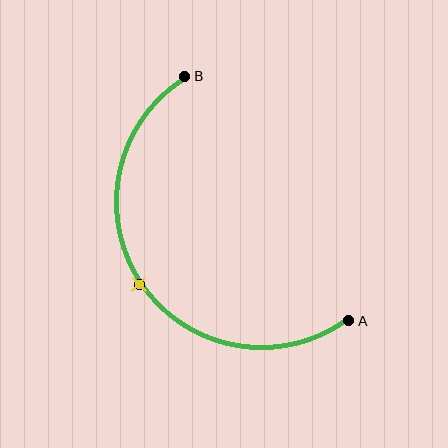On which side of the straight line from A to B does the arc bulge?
The arc bulges below and to the left of the straight line connecting A and B.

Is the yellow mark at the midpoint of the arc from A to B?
Yes. The yellow mark lies on the arc at equal arc-length from both A and B — it is the arc midpoint.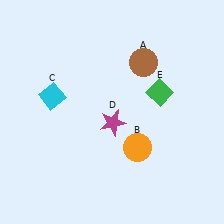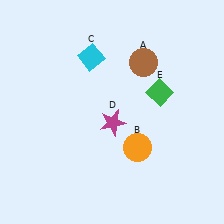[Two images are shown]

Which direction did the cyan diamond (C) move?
The cyan diamond (C) moved right.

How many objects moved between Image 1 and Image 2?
1 object moved between the two images.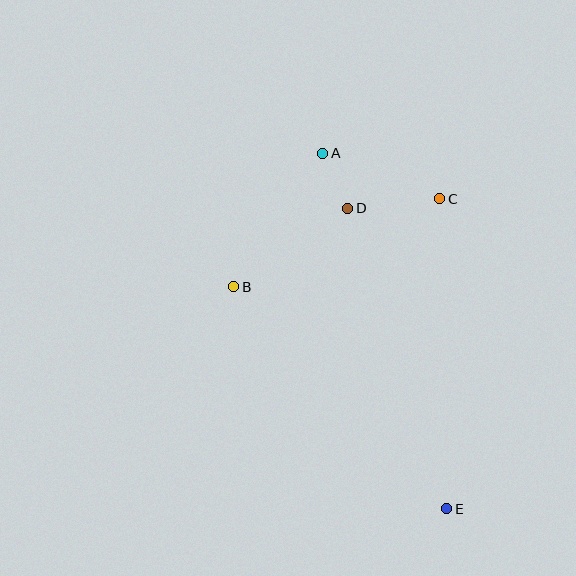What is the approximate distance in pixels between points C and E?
The distance between C and E is approximately 310 pixels.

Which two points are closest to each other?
Points A and D are closest to each other.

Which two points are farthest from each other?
Points A and E are farthest from each other.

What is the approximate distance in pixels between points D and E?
The distance between D and E is approximately 316 pixels.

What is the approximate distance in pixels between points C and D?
The distance between C and D is approximately 92 pixels.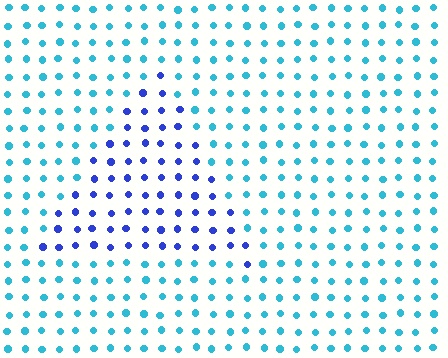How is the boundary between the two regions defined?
The boundary is defined purely by a slight shift in hue (about 45 degrees). Spacing, size, and orientation are identical on both sides.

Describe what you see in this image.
The image is filled with small cyan elements in a uniform arrangement. A triangle-shaped region is visible where the elements are tinted to a slightly different hue, forming a subtle color boundary.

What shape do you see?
I see a triangle.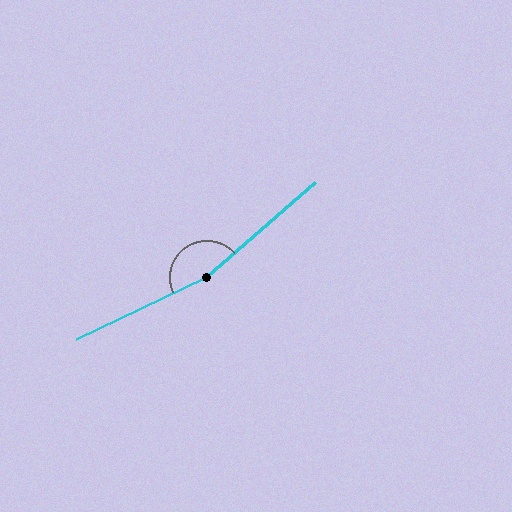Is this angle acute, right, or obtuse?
It is obtuse.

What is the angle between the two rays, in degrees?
Approximately 164 degrees.